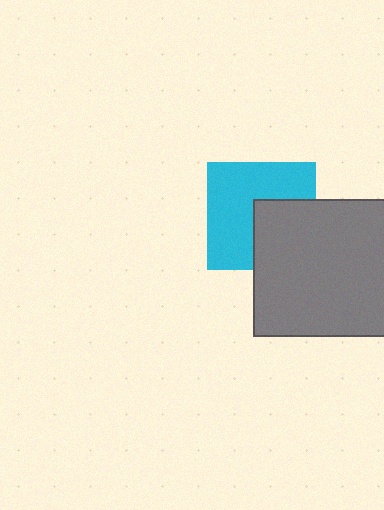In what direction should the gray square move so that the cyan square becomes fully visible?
The gray square should move toward the lower-right. That is the shortest direction to clear the overlap and leave the cyan square fully visible.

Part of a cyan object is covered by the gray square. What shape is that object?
It is a square.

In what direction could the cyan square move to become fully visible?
The cyan square could move toward the upper-left. That would shift it out from behind the gray square entirely.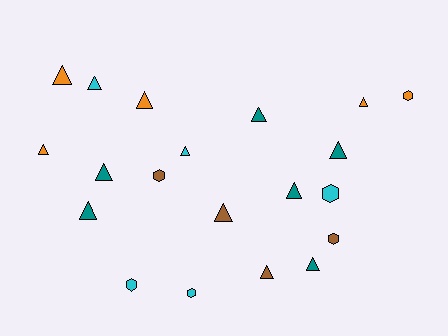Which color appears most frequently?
Teal, with 6 objects.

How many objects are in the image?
There are 20 objects.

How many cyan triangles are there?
There are 2 cyan triangles.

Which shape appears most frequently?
Triangle, with 14 objects.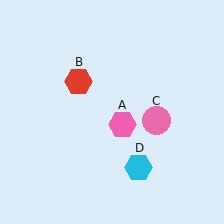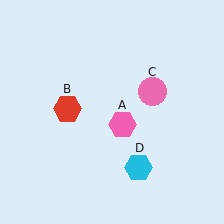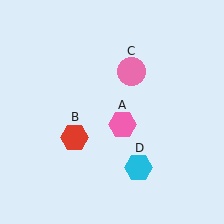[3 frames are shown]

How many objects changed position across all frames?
2 objects changed position: red hexagon (object B), pink circle (object C).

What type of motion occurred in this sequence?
The red hexagon (object B), pink circle (object C) rotated counterclockwise around the center of the scene.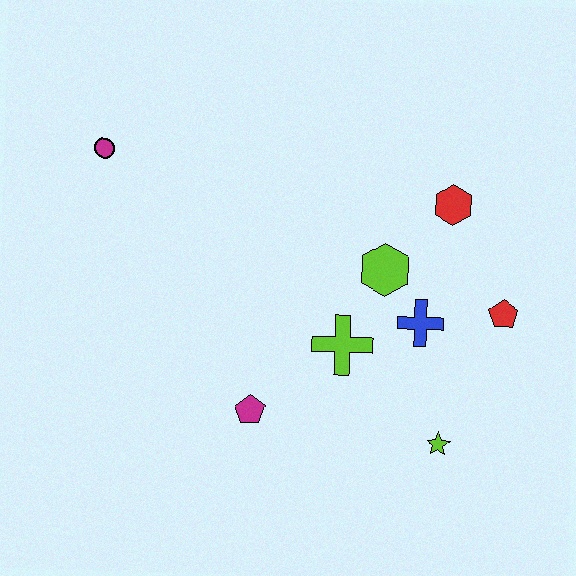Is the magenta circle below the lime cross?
No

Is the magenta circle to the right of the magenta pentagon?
No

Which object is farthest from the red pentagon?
The magenta circle is farthest from the red pentagon.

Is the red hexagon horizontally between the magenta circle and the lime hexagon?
No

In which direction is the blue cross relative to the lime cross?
The blue cross is to the right of the lime cross.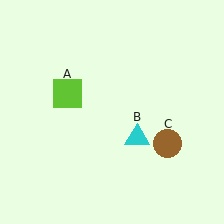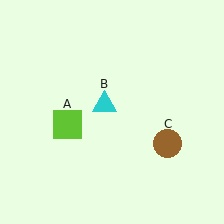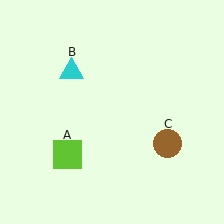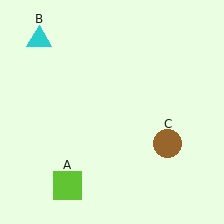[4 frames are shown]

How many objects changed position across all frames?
2 objects changed position: lime square (object A), cyan triangle (object B).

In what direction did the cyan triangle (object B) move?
The cyan triangle (object B) moved up and to the left.